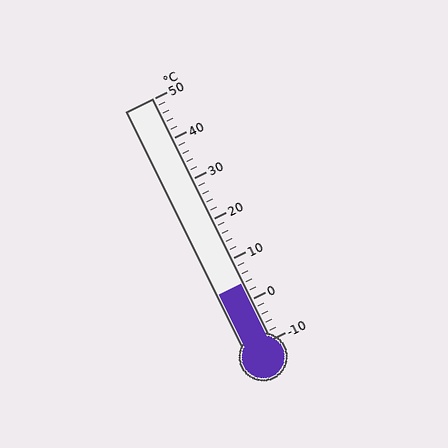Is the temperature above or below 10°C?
The temperature is below 10°C.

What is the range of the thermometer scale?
The thermometer scale ranges from -10°C to 50°C.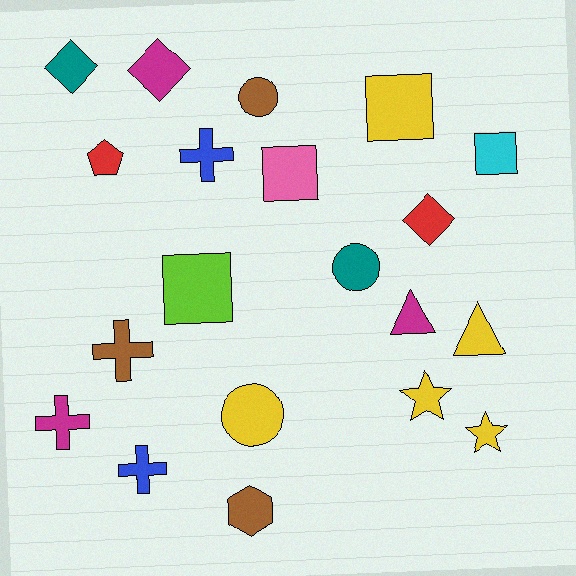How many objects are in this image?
There are 20 objects.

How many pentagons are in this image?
There is 1 pentagon.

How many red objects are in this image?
There are 2 red objects.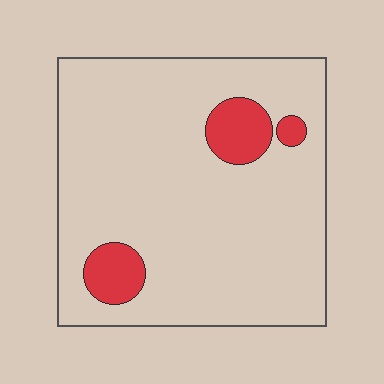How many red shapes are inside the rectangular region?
3.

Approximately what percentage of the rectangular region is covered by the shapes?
Approximately 10%.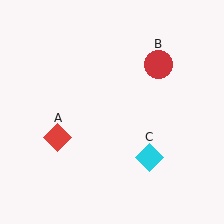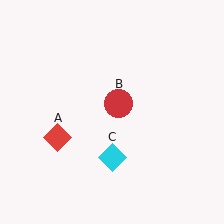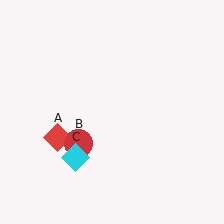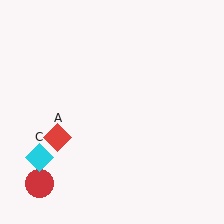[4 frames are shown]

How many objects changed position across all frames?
2 objects changed position: red circle (object B), cyan diamond (object C).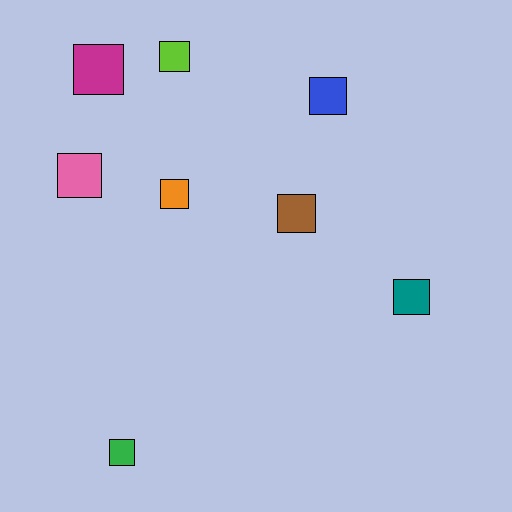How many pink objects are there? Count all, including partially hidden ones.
There is 1 pink object.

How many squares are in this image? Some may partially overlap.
There are 8 squares.